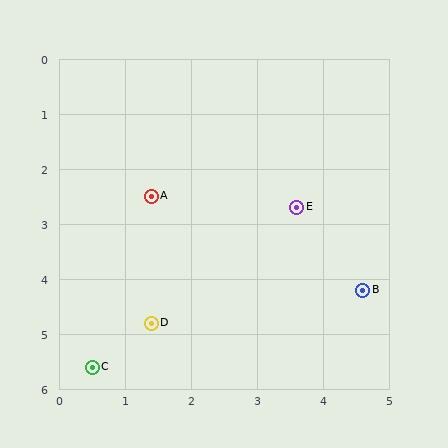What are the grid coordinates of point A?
Point A is at approximately (1.4, 2.5).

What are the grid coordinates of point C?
Point C is at approximately (0.5, 5.6).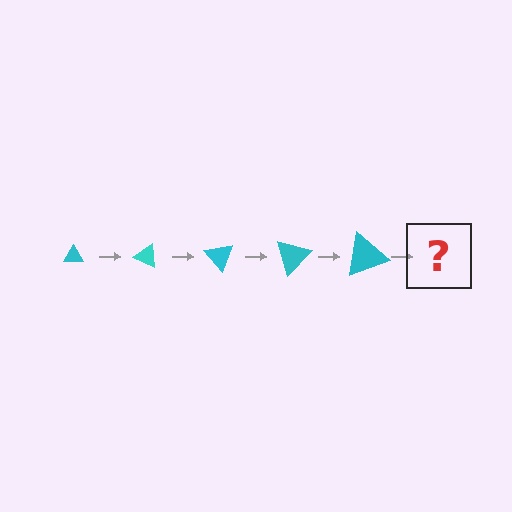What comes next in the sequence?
The next element should be a triangle, larger than the previous one and rotated 125 degrees from the start.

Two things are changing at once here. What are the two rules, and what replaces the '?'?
The two rules are that the triangle grows larger each step and it rotates 25 degrees each step. The '?' should be a triangle, larger than the previous one and rotated 125 degrees from the start.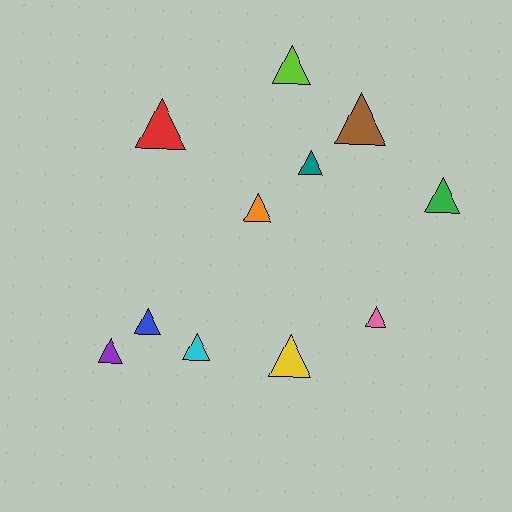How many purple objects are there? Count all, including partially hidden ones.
There is 1 purple object.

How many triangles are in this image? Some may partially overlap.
There are 11 triangles.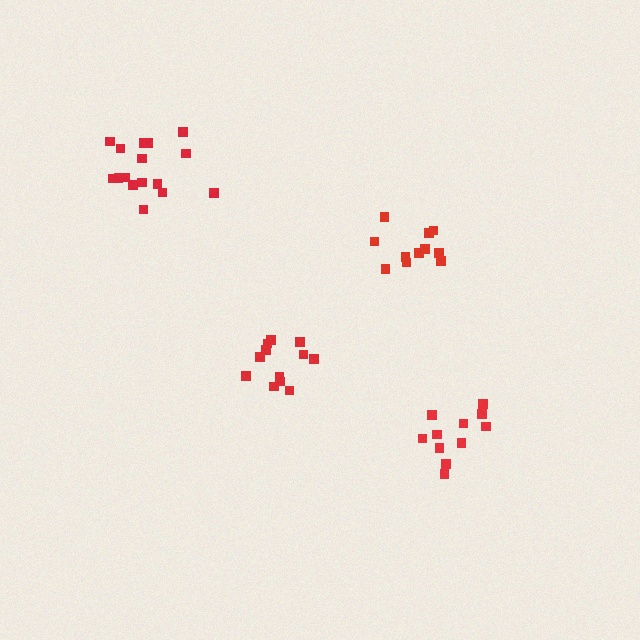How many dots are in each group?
Group 1: 12 dots, Group 2: 11 dots, Group 3: 16 dots, Group 4: 11 dots (50 total).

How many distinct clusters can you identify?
There are 4 distinct clusters.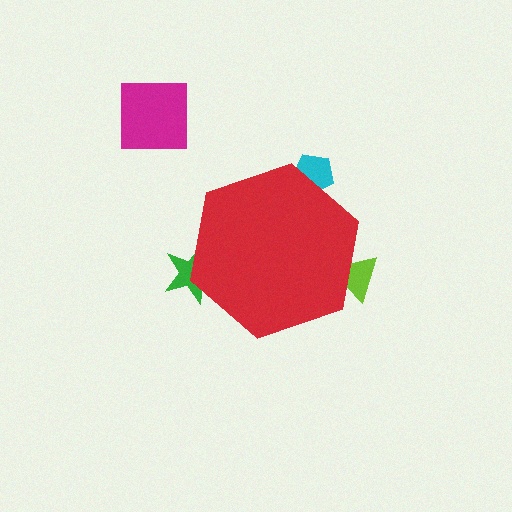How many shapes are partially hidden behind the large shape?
3 shapes are partially hidden.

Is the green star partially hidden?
Yes, the green star is partially hidden behind the red hexagon.